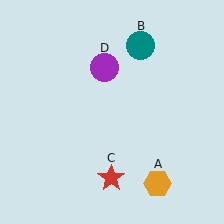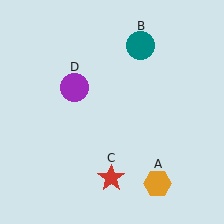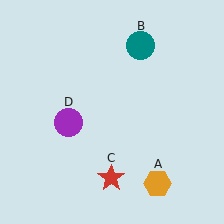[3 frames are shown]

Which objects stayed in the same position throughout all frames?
Orange hexagon (object A) and teal circle (object B) and red star (object C) remained stationary.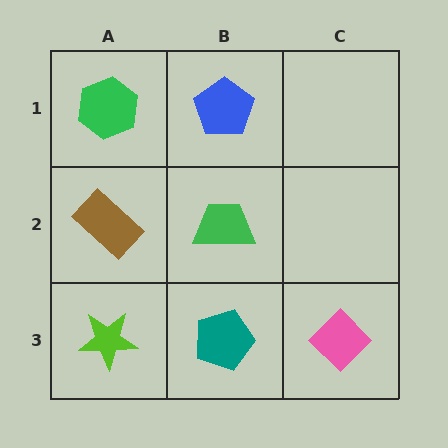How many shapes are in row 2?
2 shapes.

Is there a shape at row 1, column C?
No, that cell is empty.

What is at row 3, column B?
A teal pentagon.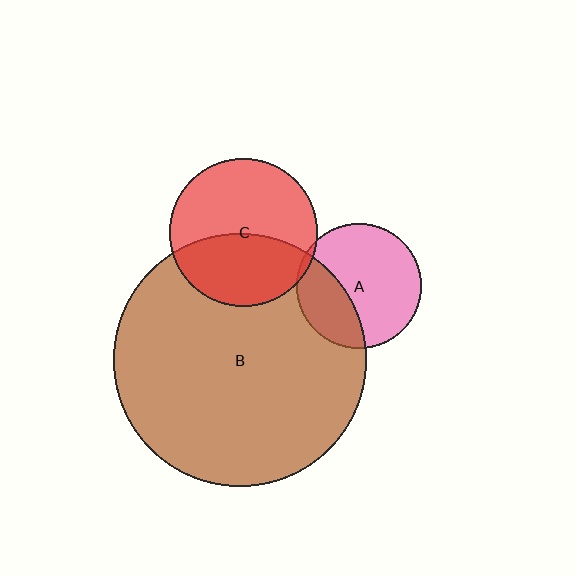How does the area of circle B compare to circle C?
Approximately 2.9 times.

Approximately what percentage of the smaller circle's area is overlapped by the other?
Approximately 30%.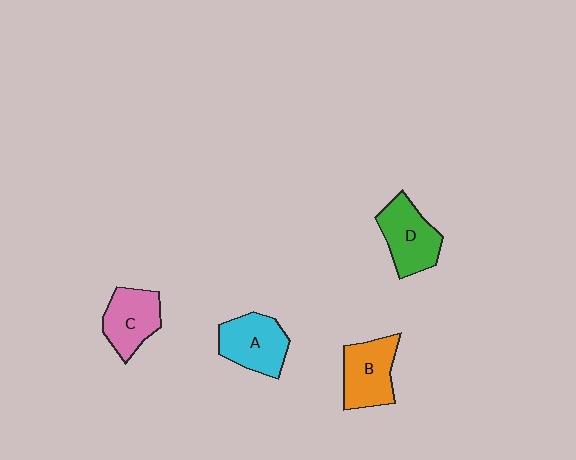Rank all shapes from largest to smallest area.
From largest to smallest: D (green), A (cyan), B (orange), C (pink).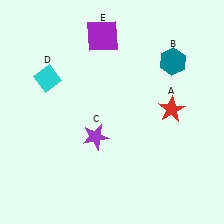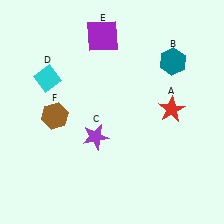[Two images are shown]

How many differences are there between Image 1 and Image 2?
There is 1 difference between the two images.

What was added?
A brown hexagon (F) was added in Image 2.